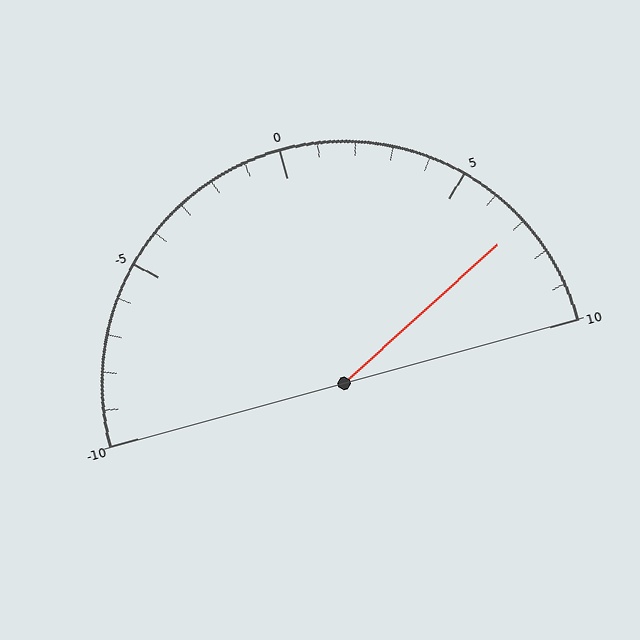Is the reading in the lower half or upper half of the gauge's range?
The reading is in the upper half of the range (-10 to 10).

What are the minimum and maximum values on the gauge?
The gauge ranges from -10 to 10.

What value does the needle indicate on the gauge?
The needle indicates approximately 7.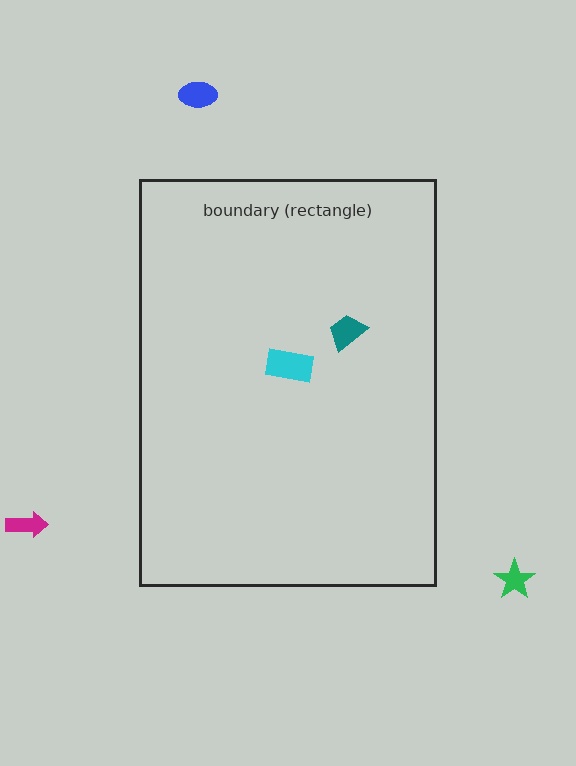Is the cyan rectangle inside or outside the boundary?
Inside.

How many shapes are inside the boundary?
2 inside, 3 outside.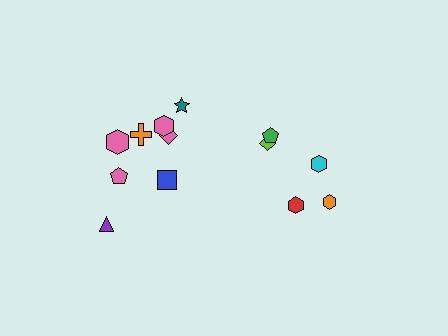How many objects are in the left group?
There are 8 objects.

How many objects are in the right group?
There are 5 objects.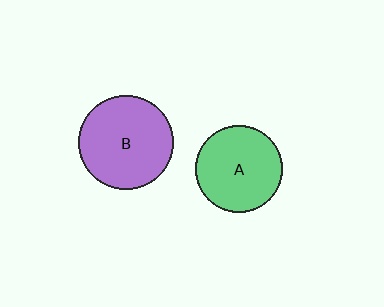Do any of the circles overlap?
No, none of the circles overlap.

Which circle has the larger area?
Circle B (purple).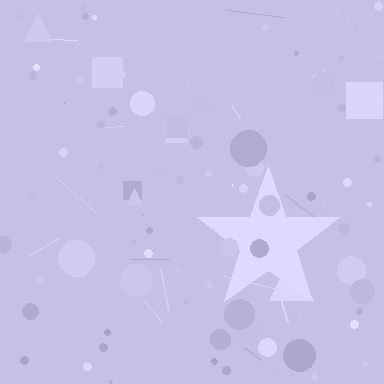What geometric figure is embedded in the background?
A star is embedded in the background.